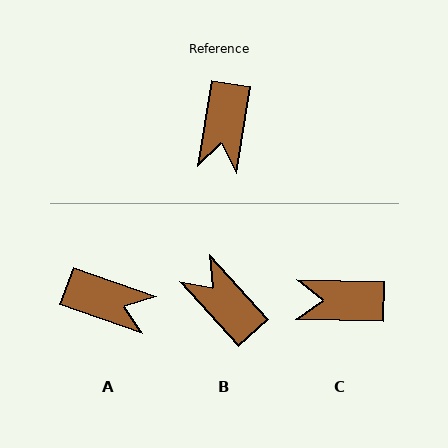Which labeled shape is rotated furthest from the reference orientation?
B, about 129 degrees away.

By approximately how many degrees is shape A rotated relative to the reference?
Approximately 80 degrees counter-clockwise.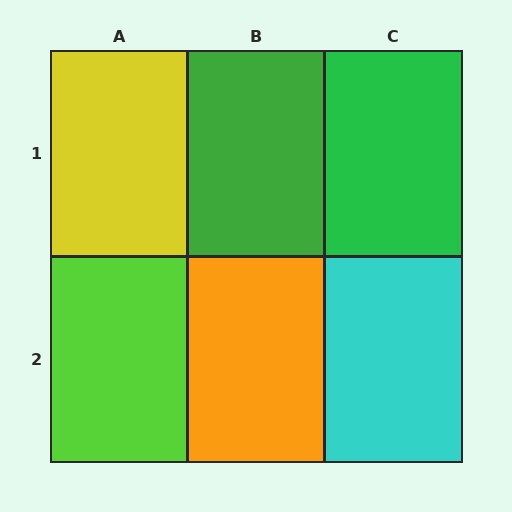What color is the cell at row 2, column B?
Orange.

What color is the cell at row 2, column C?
Cyan.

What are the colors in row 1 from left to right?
Yellow, green, green.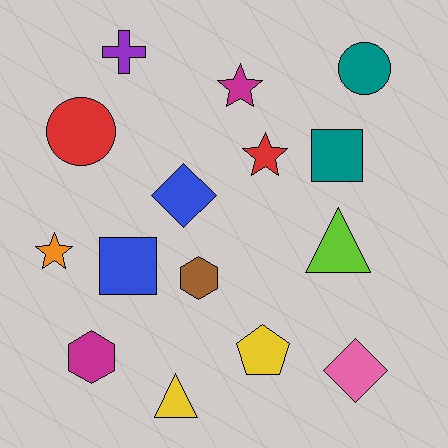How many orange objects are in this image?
There is 1 orange object.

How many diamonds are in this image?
There are 2 diamonds.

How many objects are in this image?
There are 15 objects.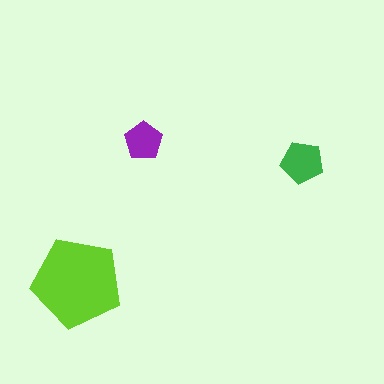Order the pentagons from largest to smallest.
the lime one, the green one, the purple one.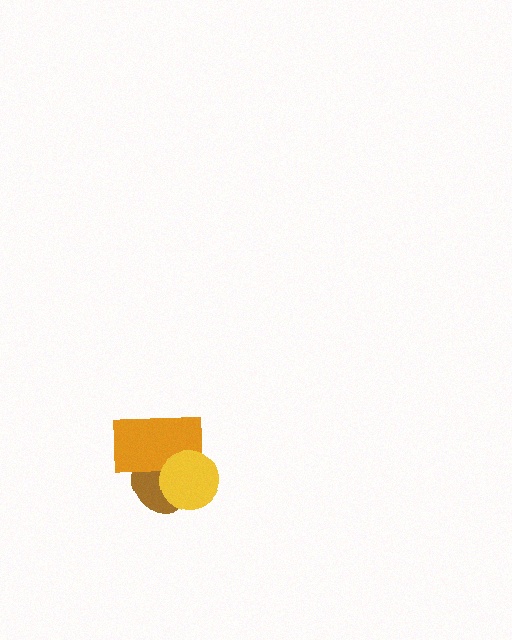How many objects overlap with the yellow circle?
2 objects overlap with the yellow circle.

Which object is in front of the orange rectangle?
The yellow circle is in front of the orange rectangle.